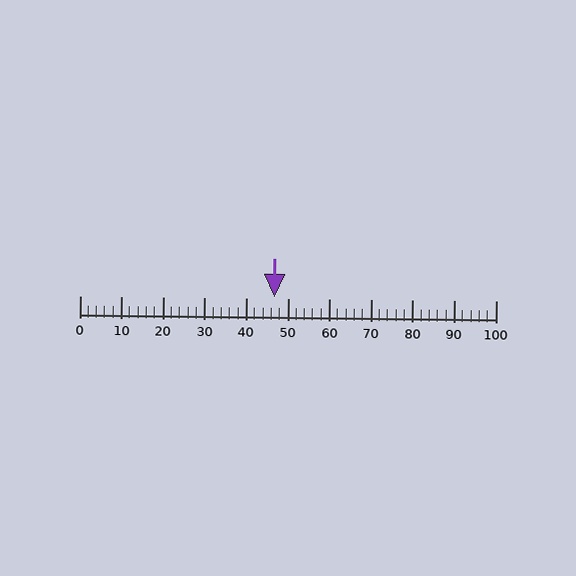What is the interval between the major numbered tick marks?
The major tick marks are spaced 10 units apart.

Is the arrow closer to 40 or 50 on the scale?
The arrow is closer to 50.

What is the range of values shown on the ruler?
The ruler shows values from 0 to 100.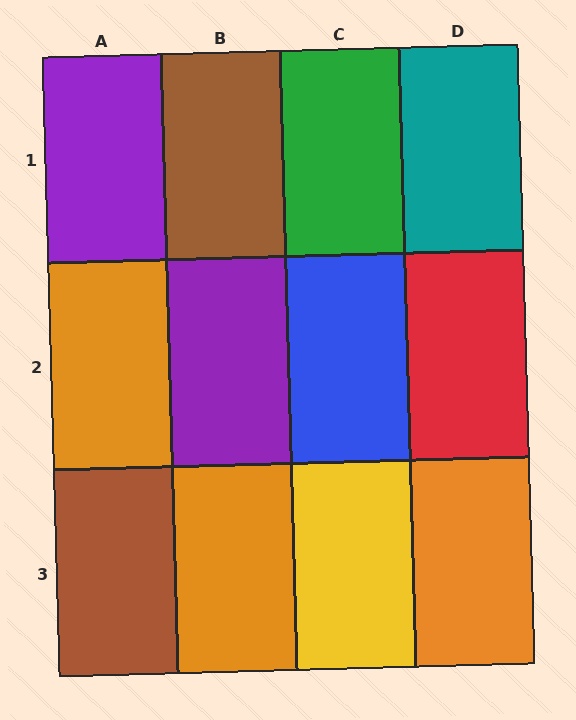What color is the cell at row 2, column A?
Orange.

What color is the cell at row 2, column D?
Red.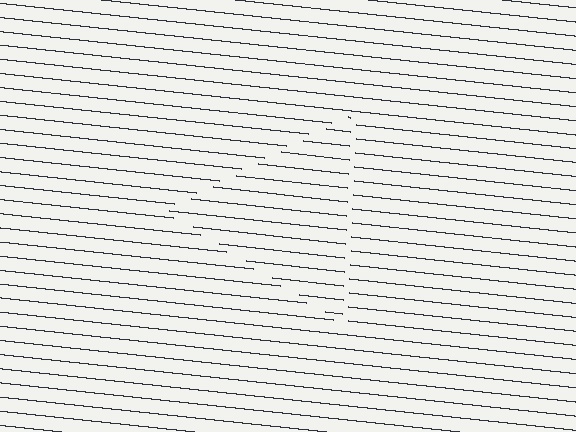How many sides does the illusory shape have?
3 sides — the line-ends trace a triangle.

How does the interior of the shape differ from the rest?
The interior of the shape contains the same grating, shifted by half a period — the contour is defined by the phase discontinuity where line-ends from the inner and outer gratings abut.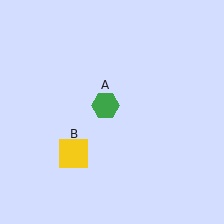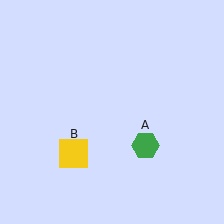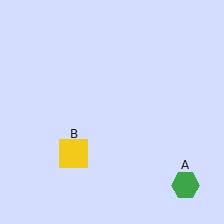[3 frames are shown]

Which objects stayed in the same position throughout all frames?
Yellow square (object B) remained stationary.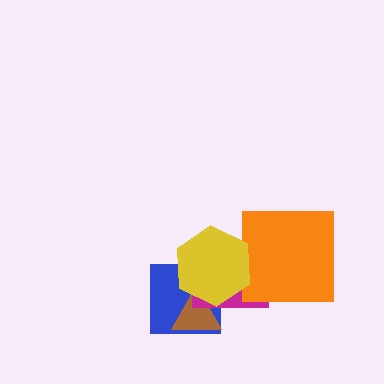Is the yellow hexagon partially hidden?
No, no other shape covers it.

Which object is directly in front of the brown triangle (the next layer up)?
The magenta rectangle is directly in front of the brown triangle.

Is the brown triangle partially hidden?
Yes, it is partially covered by another shape.